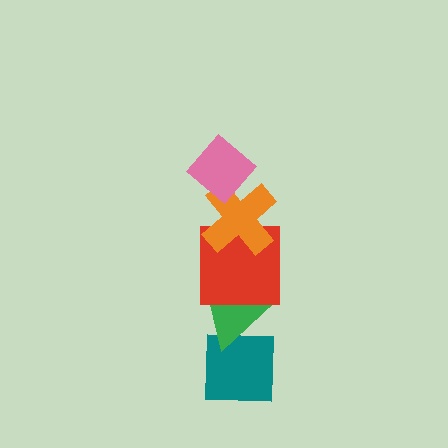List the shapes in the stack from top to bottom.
From top to bottom: the pink diamond, the orange cross, the red square, the green triangle, the teal square.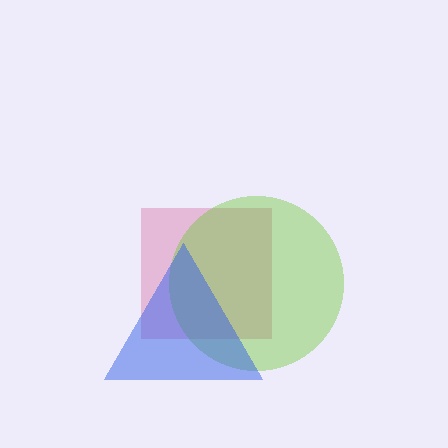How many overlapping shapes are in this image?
There are 3 overlapping shapes in the image.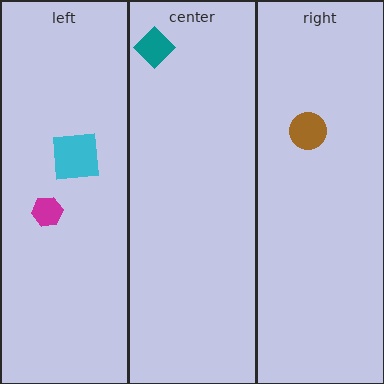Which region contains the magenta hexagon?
The left region.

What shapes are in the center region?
The teal diamond.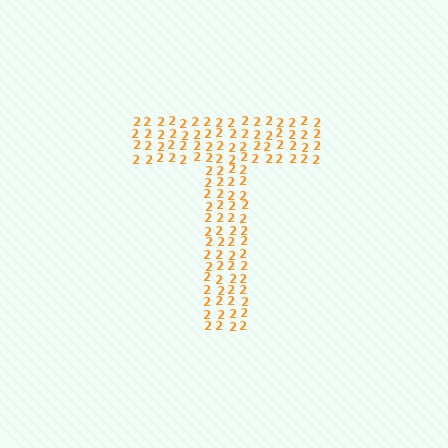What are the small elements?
The small elements are digit 2's.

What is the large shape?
The large shape is the letter T.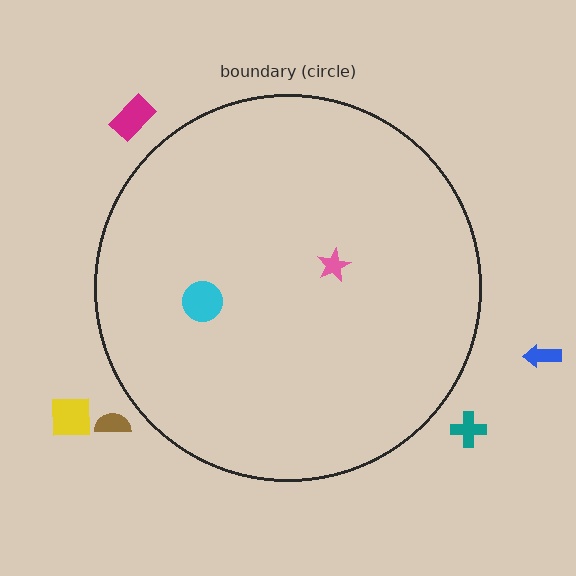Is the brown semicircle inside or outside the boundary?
Outside.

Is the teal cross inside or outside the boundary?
Outside.